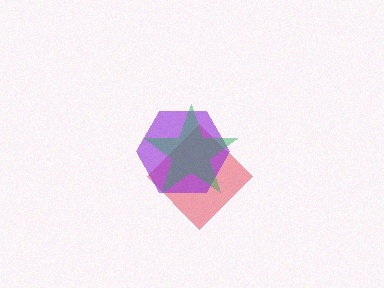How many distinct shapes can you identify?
There are 3 distinct shapes: a red diamond, a purple hexagon, a green star.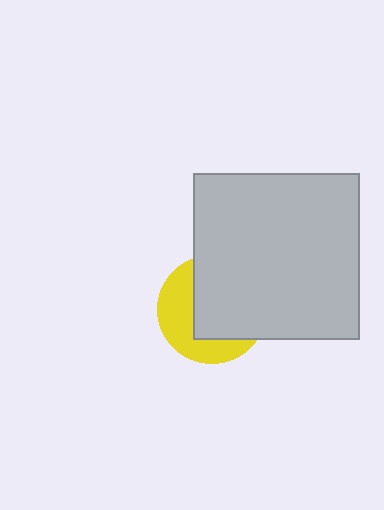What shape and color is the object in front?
The object in front is a light gray square.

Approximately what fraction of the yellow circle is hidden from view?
Roughly 58% of the yellow circle is hidden behind the light gray square.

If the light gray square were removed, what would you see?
You would see the complete yellow circle.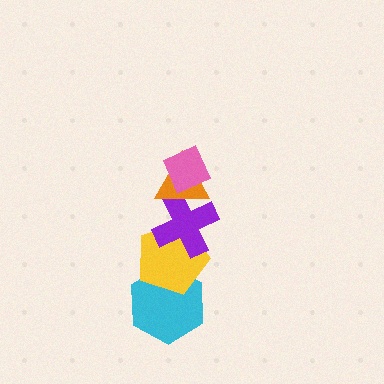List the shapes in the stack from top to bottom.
From top to bottom: the pink diamond, the orange triangle, the purple cross, the yellow pentagon, the cyan hexagon.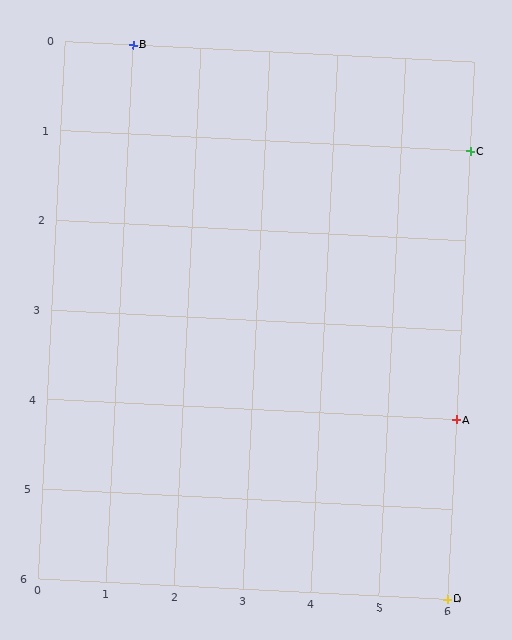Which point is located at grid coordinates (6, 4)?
Point A is at (6, 4).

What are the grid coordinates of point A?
Point A is at grid coordinates (6, 4).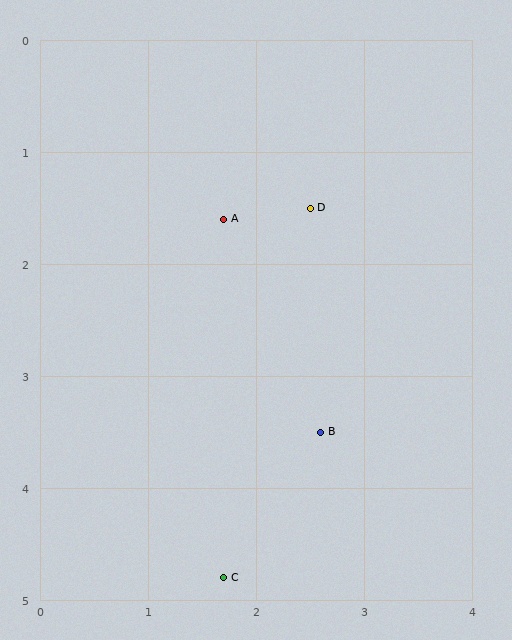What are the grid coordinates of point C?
Point C is at approximately (1.7, 4.8).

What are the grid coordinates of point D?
Point D is at approximately (2.5, 1.5).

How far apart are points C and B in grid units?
Points C and B are about 1.6 grid units apart.